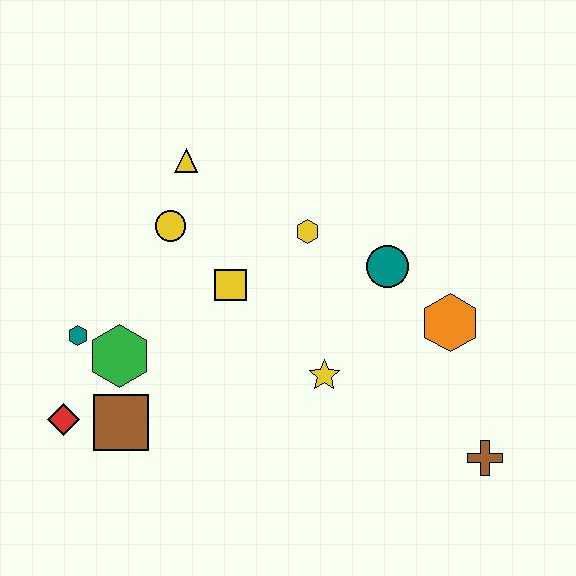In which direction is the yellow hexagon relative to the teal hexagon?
The yellow hexagon is to the right of the teal hexagon.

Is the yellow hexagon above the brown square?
Yes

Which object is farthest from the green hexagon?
The brown cross is farthest from the green hexagon.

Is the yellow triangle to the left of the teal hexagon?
No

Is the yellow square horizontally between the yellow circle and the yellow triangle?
No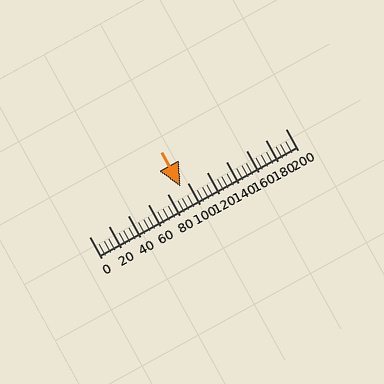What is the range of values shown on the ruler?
The ruler shows values from 0 to 200.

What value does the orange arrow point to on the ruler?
The orange arrow points to approximately 93.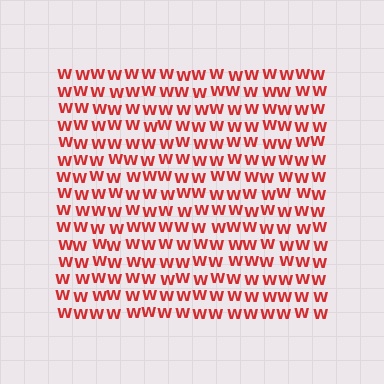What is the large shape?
The large shape is a square.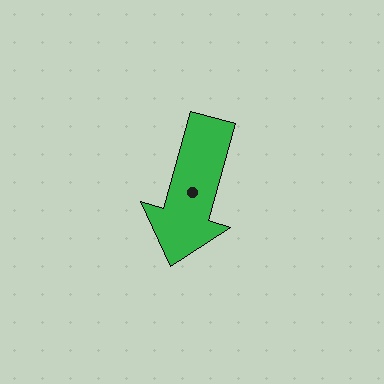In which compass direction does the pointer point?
South.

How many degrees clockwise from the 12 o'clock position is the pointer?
Approximately 196 degrees.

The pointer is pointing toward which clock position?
Roughly 7 o'clock.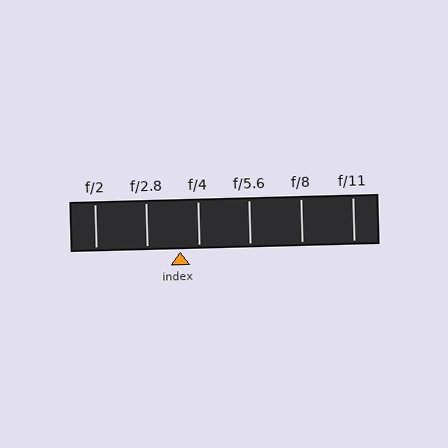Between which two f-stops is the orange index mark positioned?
The index mark is between f/2.8 and f/4.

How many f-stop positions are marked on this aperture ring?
There are 6 f-stop positions marked.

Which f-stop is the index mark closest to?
The index mark is closest to f/4.